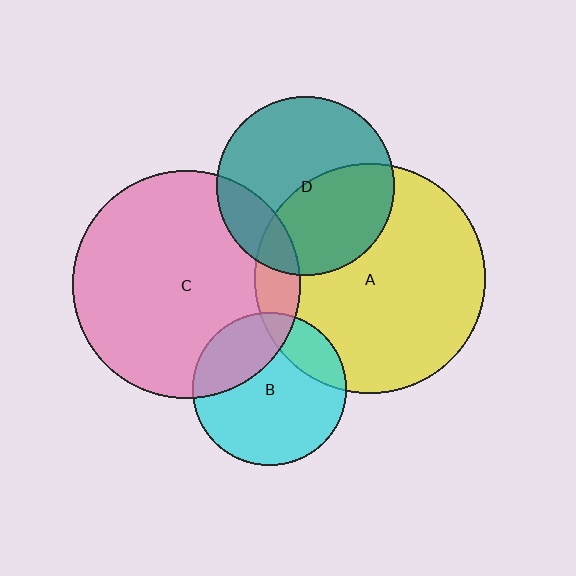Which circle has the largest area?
Circle A (yellow).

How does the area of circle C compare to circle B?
Approximately 2.2 times.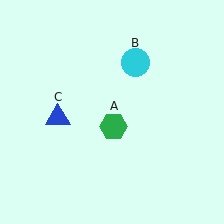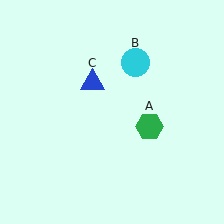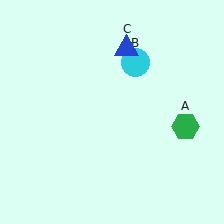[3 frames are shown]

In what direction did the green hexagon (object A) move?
The green hexagon (object A) moved right.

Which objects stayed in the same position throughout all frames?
Cyan circle (object B) remained stationary.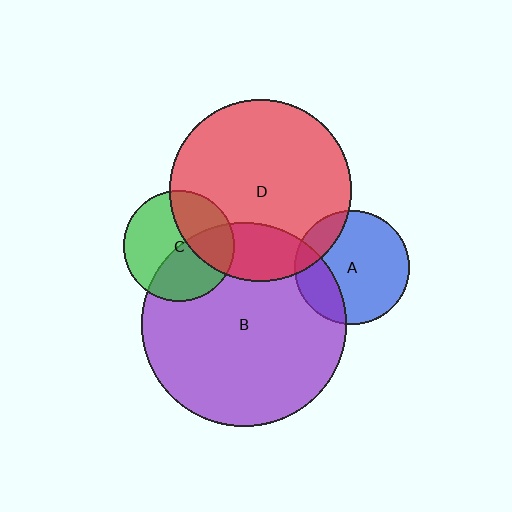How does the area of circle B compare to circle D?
Approximately 1.3 times.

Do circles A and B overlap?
Yes.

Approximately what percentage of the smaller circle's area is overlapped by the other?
Approximately 25%.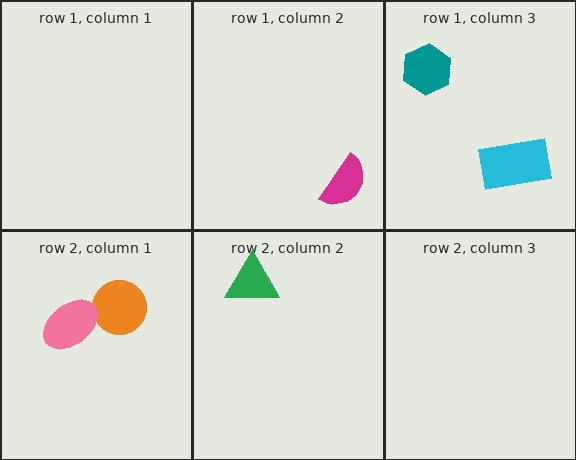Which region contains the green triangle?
The row 2, column 2 region.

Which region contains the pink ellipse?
The row 2, column 1 region.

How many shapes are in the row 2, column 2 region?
1.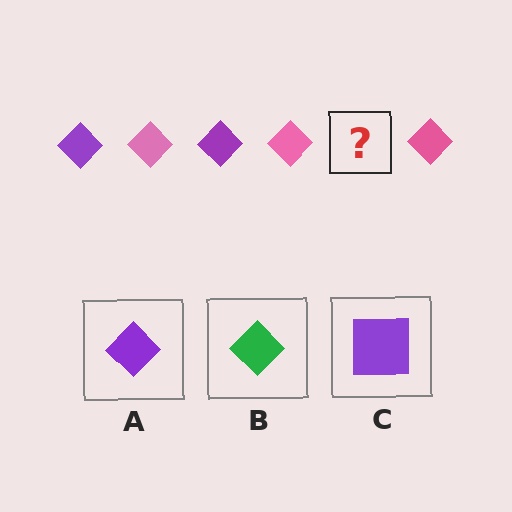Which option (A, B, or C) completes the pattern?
A.